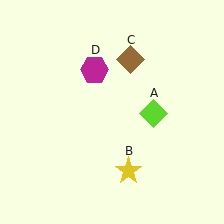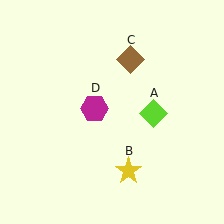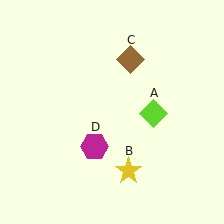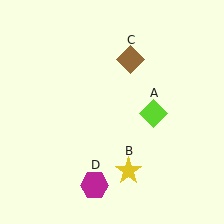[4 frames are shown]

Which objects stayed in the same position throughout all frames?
Lime diamond (object A) and yellow star (object B) and brown diamond (object C) remained stationary.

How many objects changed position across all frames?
1 object changed position: magenta hexagon (object D).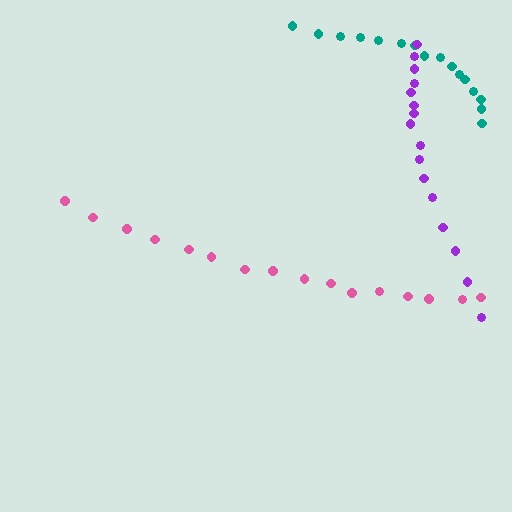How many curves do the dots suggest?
There are 3 distinct paths.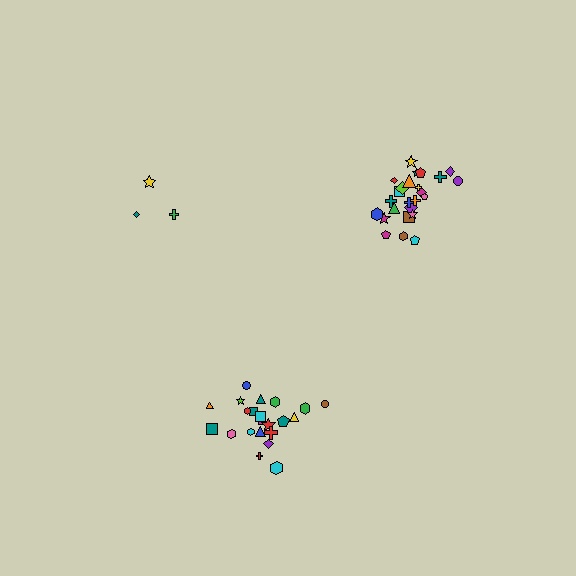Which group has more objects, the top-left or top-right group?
The top-right group.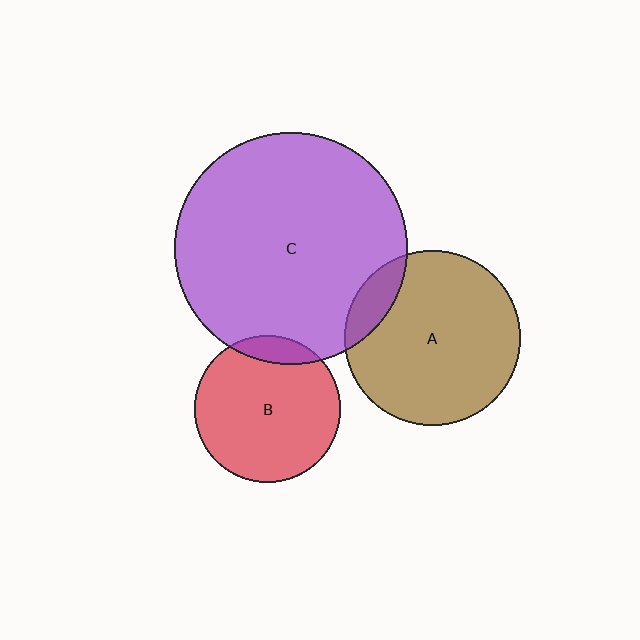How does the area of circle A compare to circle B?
Approximately 1.4 times.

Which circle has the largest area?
Circle C (purple).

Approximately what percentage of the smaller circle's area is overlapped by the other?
Approximately 10%.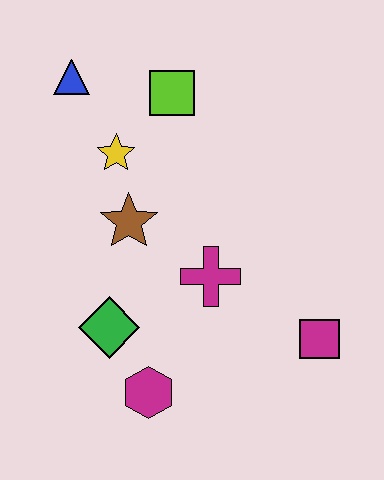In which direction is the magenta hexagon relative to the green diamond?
The magenta hexagon is below the green diamond.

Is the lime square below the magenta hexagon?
No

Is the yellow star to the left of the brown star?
Yes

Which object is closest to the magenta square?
The magenta cross is closest to the magenta square.